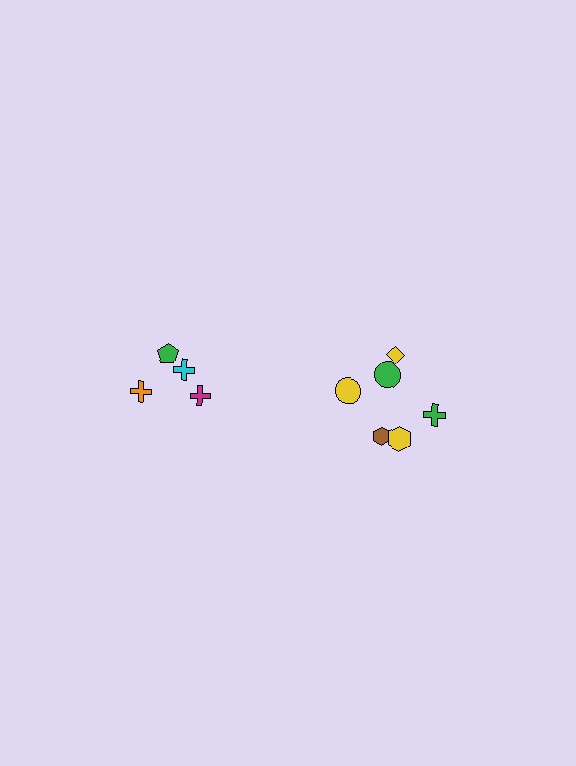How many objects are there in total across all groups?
There are 10 objects.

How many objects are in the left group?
There are 4 objects.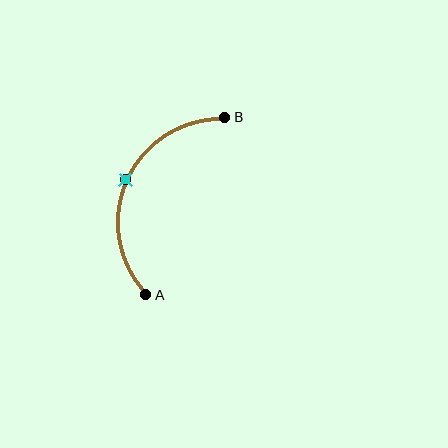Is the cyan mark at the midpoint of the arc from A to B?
Yes. The cyan mark lies on the arc at equal arc-length from both A and B — it is the arc midpoint.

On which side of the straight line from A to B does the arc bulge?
The arc bulges to the left of the straight line connecting A and B.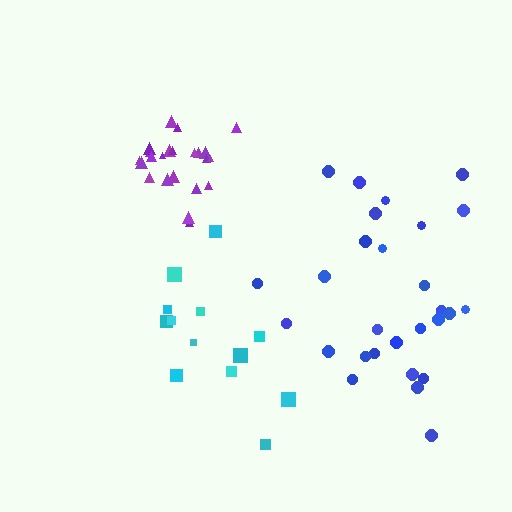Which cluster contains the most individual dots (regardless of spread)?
Blue (28).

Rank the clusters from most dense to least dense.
purple, blue, cyan.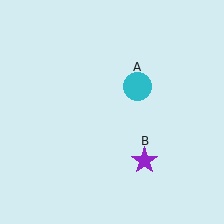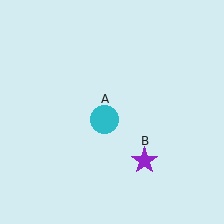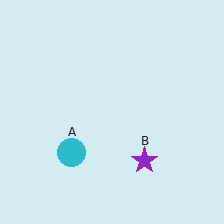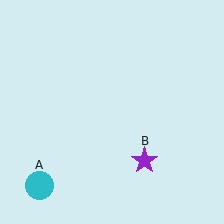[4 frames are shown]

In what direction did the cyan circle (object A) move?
The cyan circle (object A) moved down and to the left.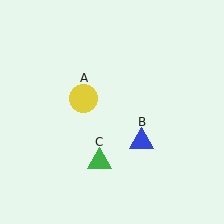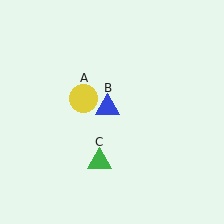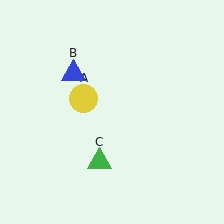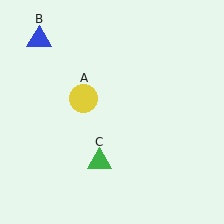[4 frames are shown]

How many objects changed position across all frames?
1 object changed position: blue triangle (object B).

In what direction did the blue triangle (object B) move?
The blue triangle (object B) moved up and to the left.